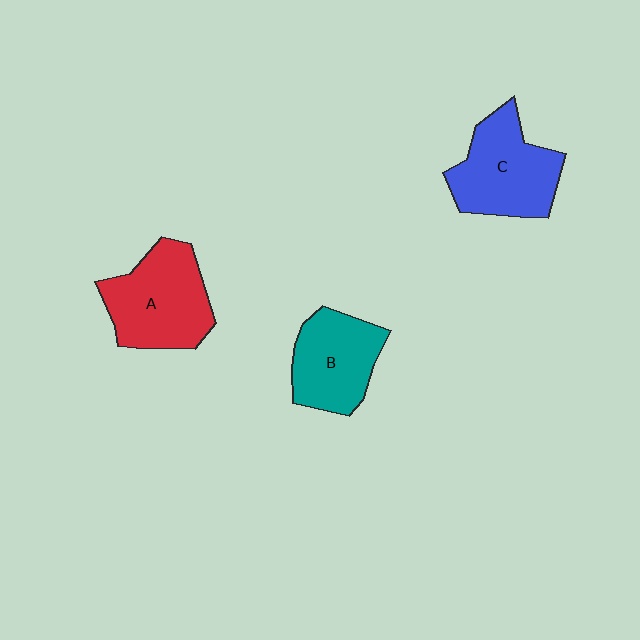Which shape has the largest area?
Shape A (red).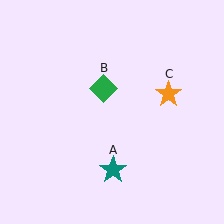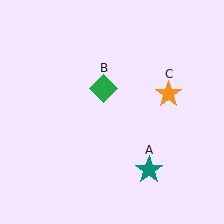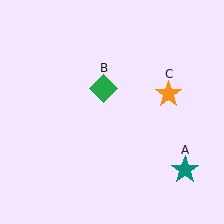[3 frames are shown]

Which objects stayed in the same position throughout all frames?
Green diamond (object B) and orange star (object C) remained stationary.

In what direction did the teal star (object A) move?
The teal star (object A) moved right.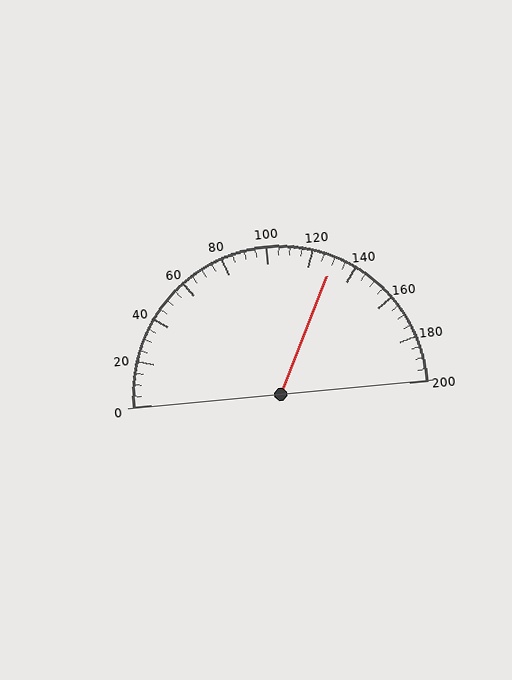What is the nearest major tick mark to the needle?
The nearest major tick mark is 120.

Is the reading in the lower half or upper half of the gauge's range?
The reading is in the upper half of the range (0 to 200).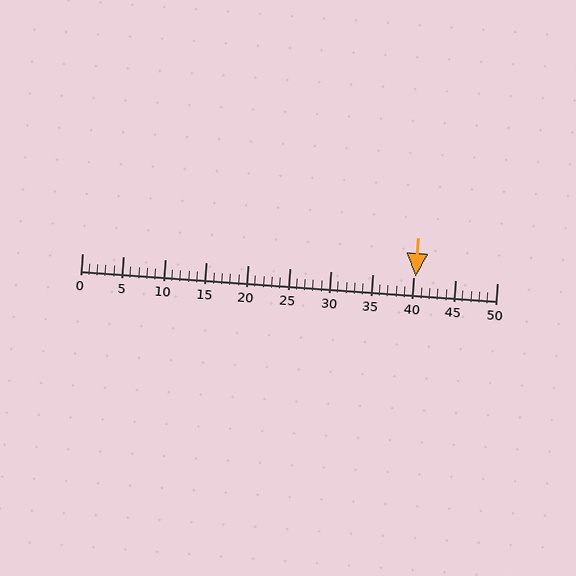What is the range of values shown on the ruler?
The ruler shows values from 0 to 50.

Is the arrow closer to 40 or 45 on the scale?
The arrow is closer to 40.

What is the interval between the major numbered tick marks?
The major tick marks are spaced 5 units apart.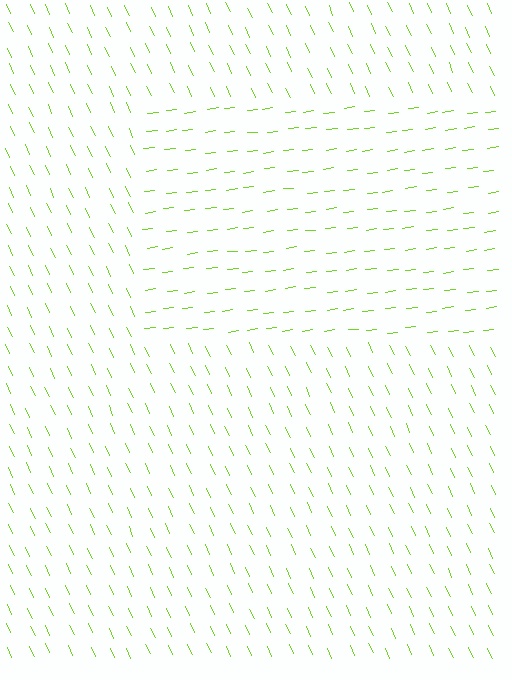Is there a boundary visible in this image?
Yes, there is a texture boundary formed by a change in line orientation.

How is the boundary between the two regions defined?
The boundary is defined purely by a change in line orientation (approximately 73 degrees difference). All lines are the same color and thickness.